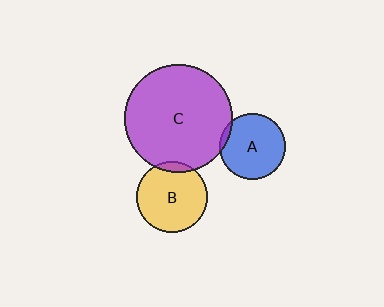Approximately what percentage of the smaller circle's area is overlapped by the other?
Approximately 5%.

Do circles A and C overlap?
Yes.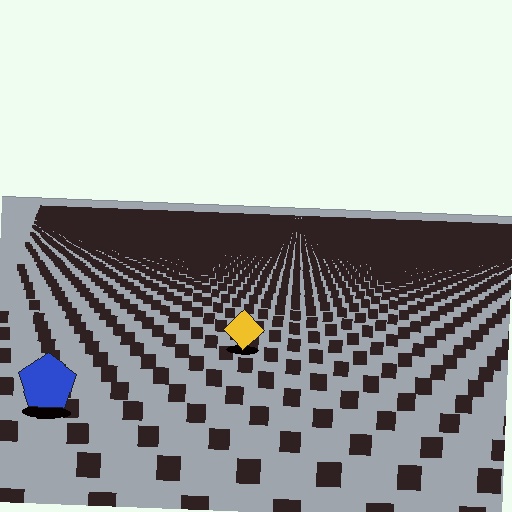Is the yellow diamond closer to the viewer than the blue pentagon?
No. The blue pentagon is closer — you can tell from the texture gradient: the ground texture is coarser near it.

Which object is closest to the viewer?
The blue pentagon is closest. The texture marks near it are larger and more spread out.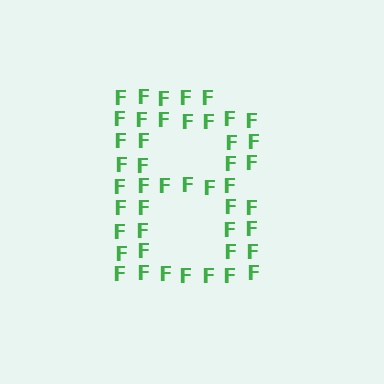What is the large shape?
The large shape is the letter B.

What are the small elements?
The small elements are letter F's.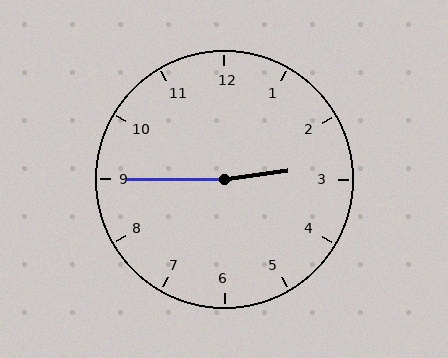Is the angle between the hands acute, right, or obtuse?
It is obtuse.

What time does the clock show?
2:45.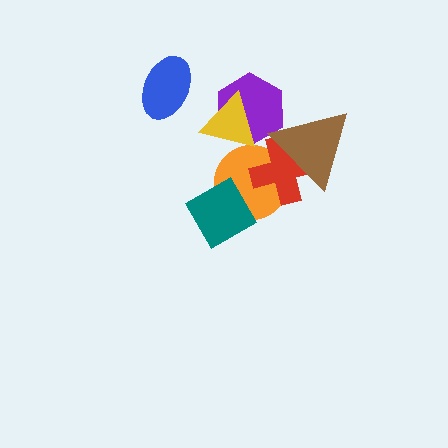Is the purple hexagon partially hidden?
Yes, it is partially covered by another shape.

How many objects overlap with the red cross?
2 objects overlap with the red cross.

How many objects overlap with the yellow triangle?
2 objects overlap with the yellow triangle.